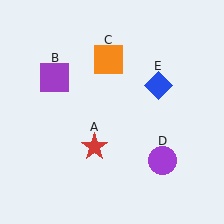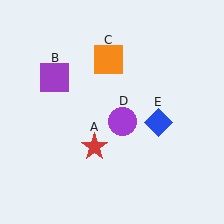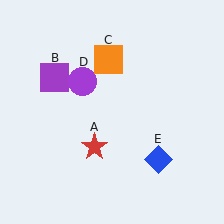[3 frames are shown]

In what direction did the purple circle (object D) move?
The purple circle (object D) moved up and to the left.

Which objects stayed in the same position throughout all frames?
Red star (object A) and purple square (object B) and orange square (object C) remained stationary.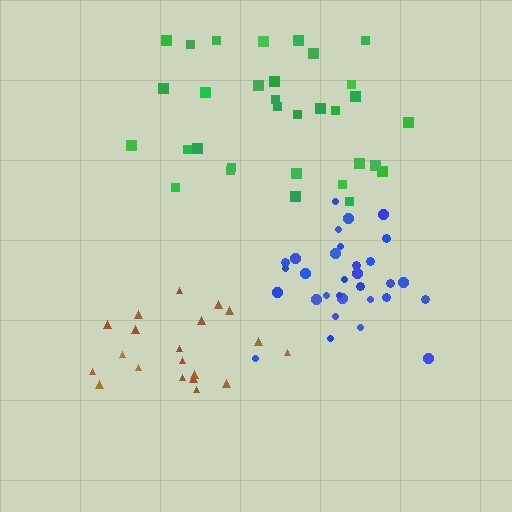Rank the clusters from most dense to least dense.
blue, brown, green.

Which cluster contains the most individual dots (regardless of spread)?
Green (32).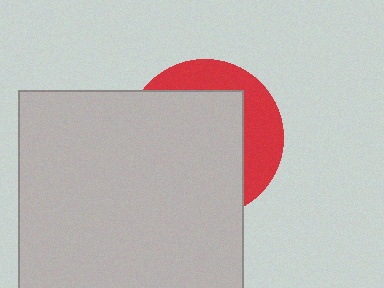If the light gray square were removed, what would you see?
You would see the complete red circle.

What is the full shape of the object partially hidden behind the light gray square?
The partially hidden object is a red circle.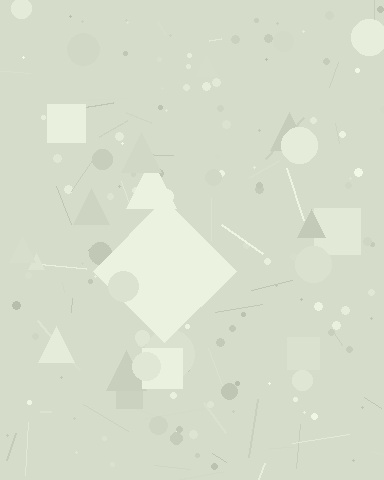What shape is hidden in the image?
A diamond is hidden in the image.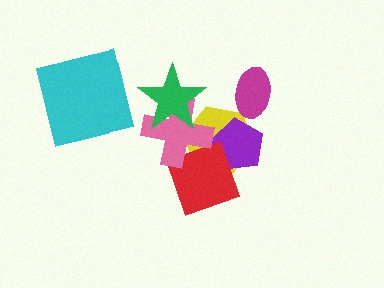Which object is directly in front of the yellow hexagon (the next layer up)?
The purple pentagon is directly in front of the yellow hexagon.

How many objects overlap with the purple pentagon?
2 objects overlap with the purple pentagon.